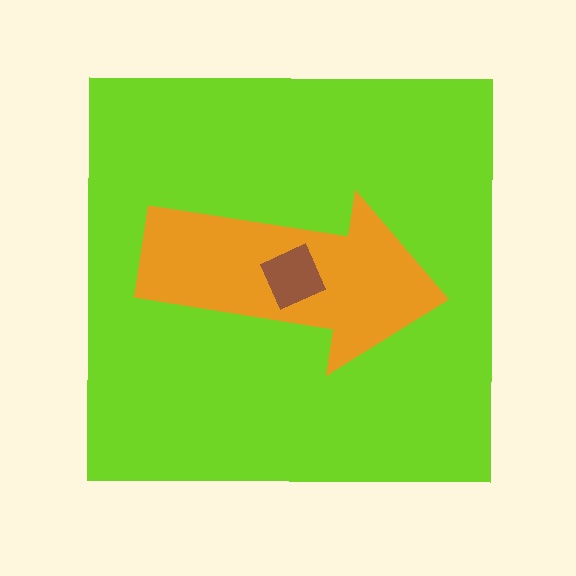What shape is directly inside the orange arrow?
The brown diamond.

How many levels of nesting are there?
3.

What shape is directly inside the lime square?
The orange arrow.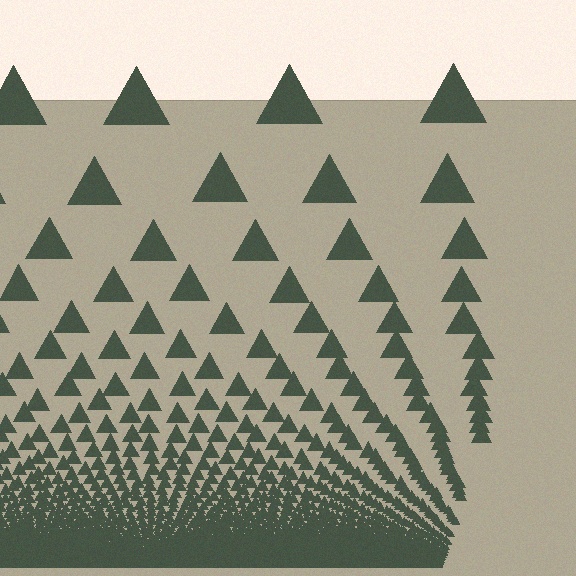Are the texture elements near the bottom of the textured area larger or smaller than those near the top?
Smaller. The gradient is inverted — elements near the bottom are smaller and denser.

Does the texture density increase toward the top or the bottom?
Density increases toward the bottom.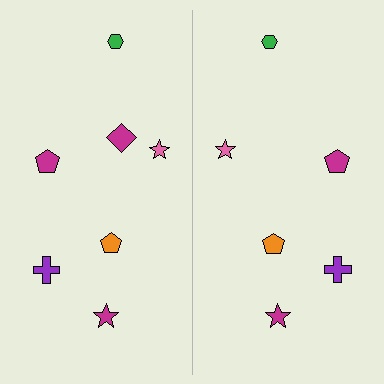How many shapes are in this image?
There are 13 shapes in this image.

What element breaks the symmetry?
A magenta diamond is missing from the right side.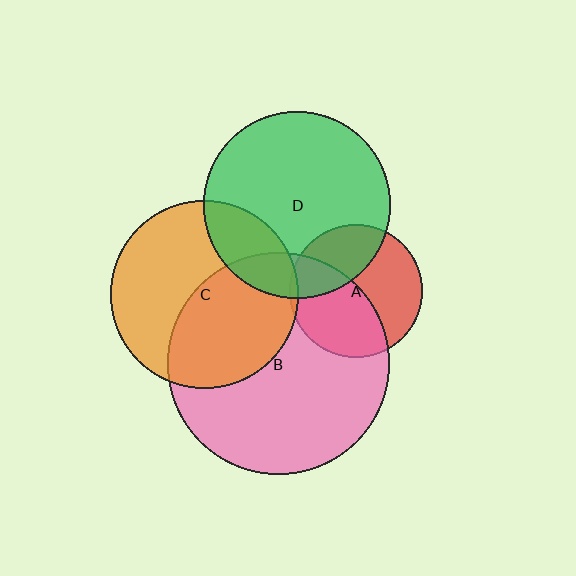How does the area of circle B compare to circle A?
Approximately 2.8 times.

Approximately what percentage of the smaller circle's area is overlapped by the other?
Approximately 50%.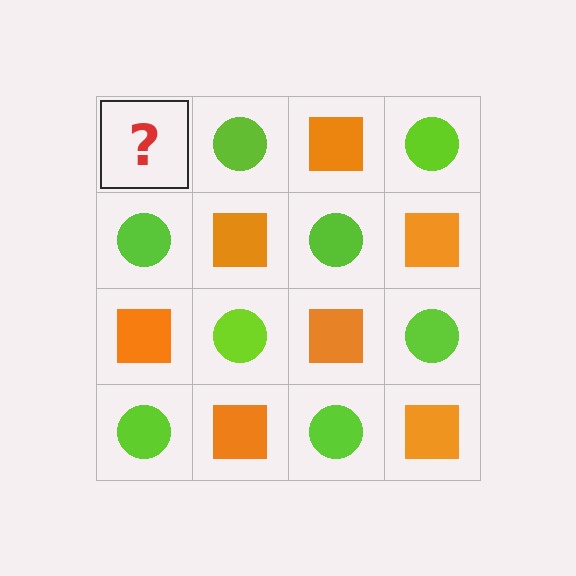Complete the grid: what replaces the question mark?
The question mark should be replaced with an orange square.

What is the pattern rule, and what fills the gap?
The rule is that it alternates orange square and lime circle in a checkerboard pattern. The gap should be filled with an orange square.